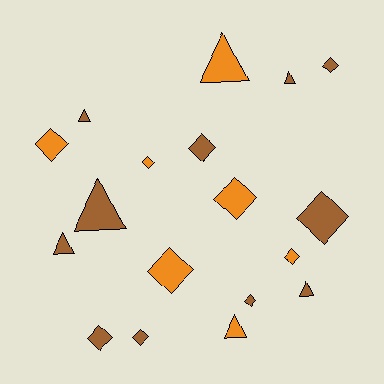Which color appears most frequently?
Brown, with 11 objects.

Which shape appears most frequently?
Diamond, with 11 objects.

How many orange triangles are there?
There are 2 orange triangles.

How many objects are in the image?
There are 18 objects.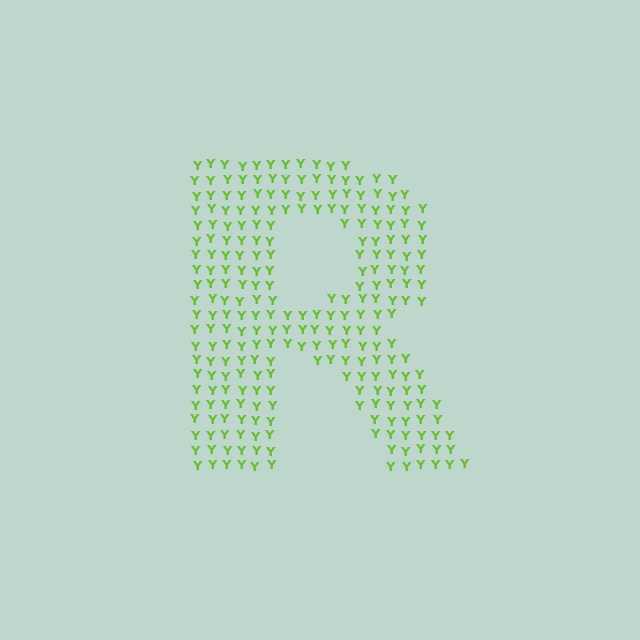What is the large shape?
The large shape is the letter R.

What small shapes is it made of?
It is made of small letter Y's.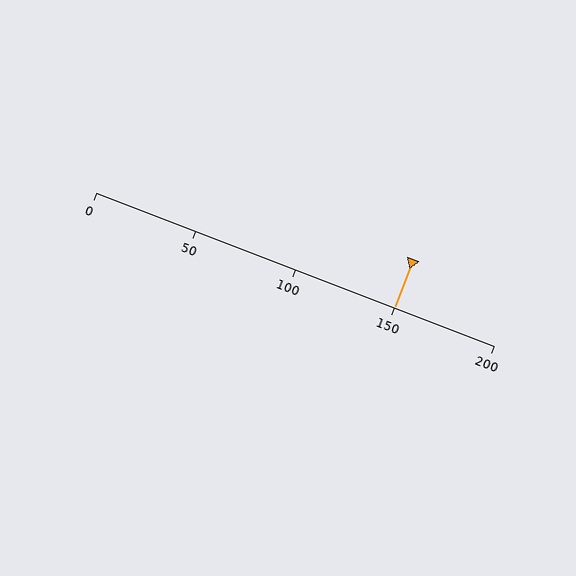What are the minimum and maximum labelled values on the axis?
The axis runs from 0 to 200.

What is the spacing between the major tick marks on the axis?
The major ticks are spaced 50 apart.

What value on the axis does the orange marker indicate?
The marker indicates approximately 150.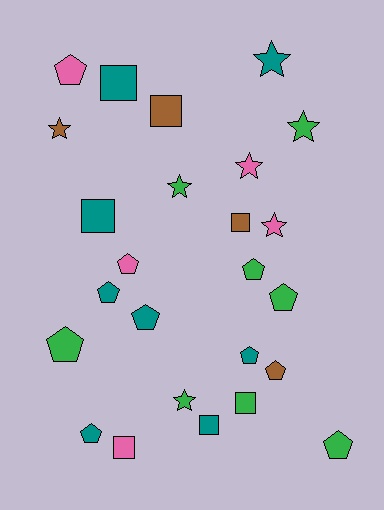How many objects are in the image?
There are 25 objects.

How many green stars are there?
There are 3 green stars.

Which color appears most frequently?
Teal, with 8 objects.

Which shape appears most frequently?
Pentagon, with 11 objects.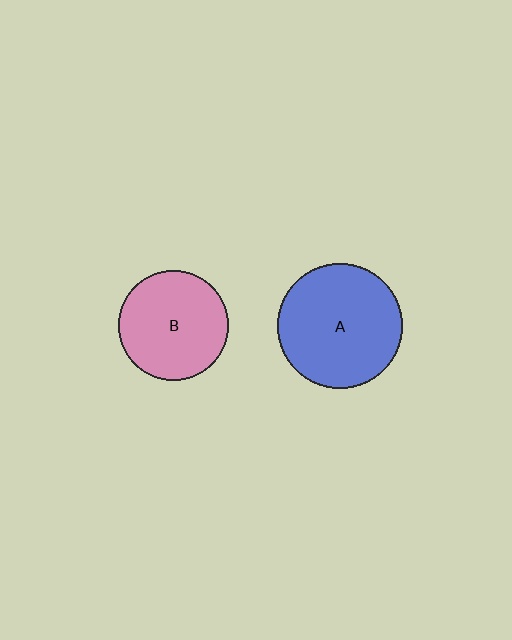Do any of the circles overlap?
No, none of the circles overlap.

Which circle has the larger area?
Circle A (blue).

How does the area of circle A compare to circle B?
Approximately 1.3 times.